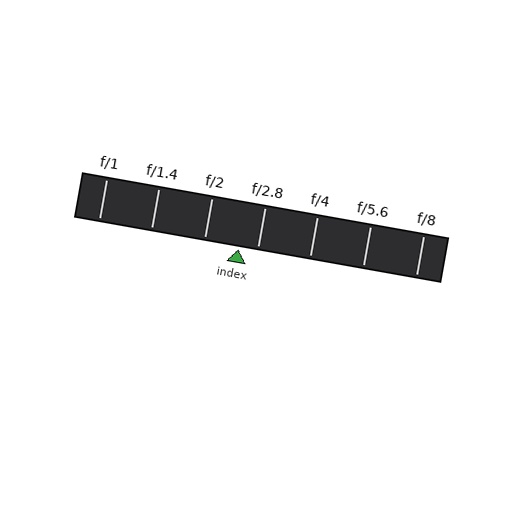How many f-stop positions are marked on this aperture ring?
There are 7 f-stop positions marked.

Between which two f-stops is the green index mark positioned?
The index mark is between f/2 and f/2.8.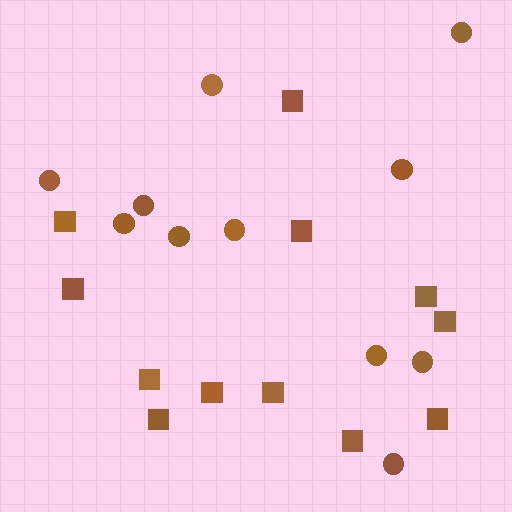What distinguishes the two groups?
There are 2 groups: one group of circles (11) and one group of squares (12).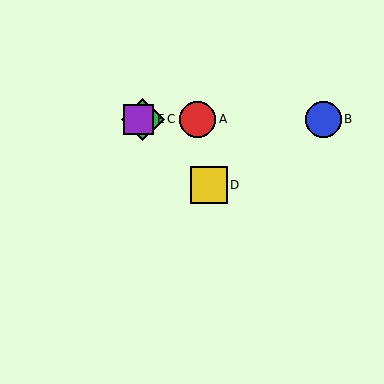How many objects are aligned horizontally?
4 objects (A, B, C, E) are aligned horizontally.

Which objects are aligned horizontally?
Objects A, B, C, E are aligned horizontally.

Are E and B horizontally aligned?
Yes, both are at y≈120.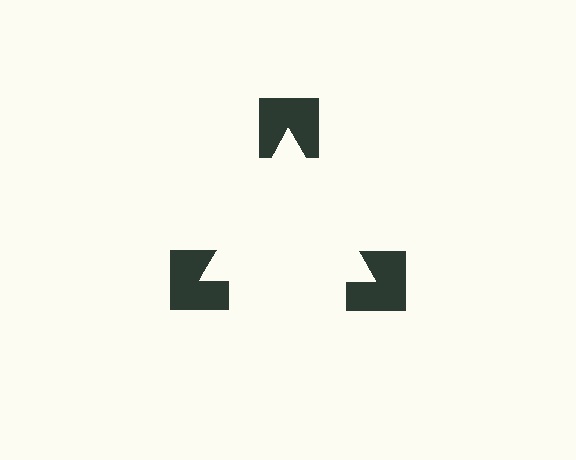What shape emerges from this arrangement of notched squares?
An illusory triangle — its edges are inferred from the aligned wedge cuts in the notched squares, not physically drawn.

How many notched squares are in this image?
There are 3 — one at each vertex of the illusory triangle.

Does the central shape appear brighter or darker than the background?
It typically appears slightly brighter than the background, even though no actual brightness change is drawn.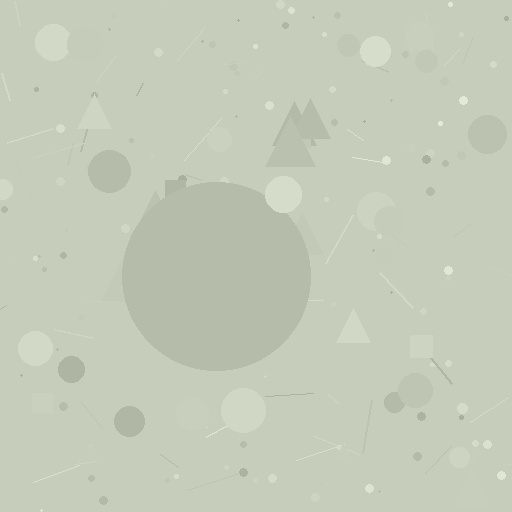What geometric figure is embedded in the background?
A circle is embedded in the background.